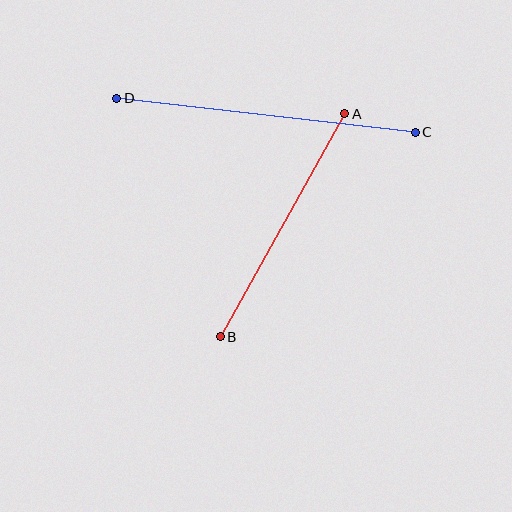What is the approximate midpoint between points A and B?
The midpoint is at approximately (283, 225) pixels.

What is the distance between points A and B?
The distance is approximately 256 pixels.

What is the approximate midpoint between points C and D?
The midpoint is at approximately (266, 115) pixels.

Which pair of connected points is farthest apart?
Points C and D are farthest apart.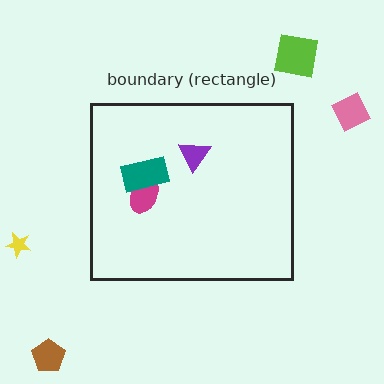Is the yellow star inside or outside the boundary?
Outside.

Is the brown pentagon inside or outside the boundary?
Outside.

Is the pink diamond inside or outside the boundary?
Outside.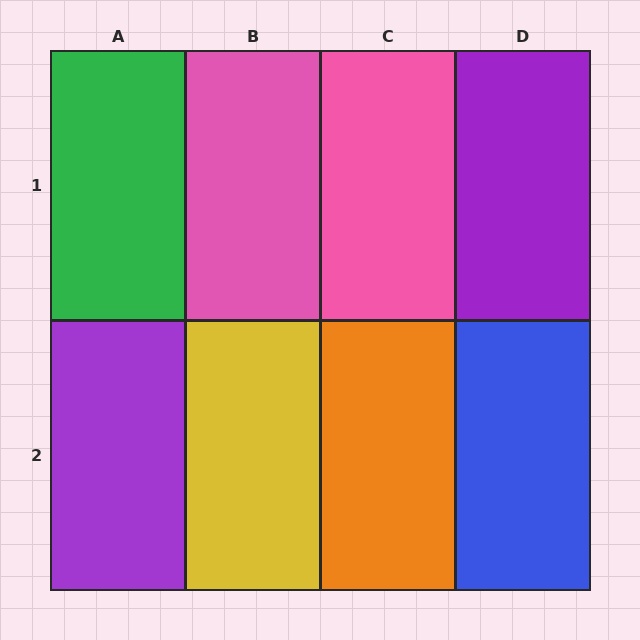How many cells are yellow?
1 cell is yellow.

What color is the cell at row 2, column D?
Blue.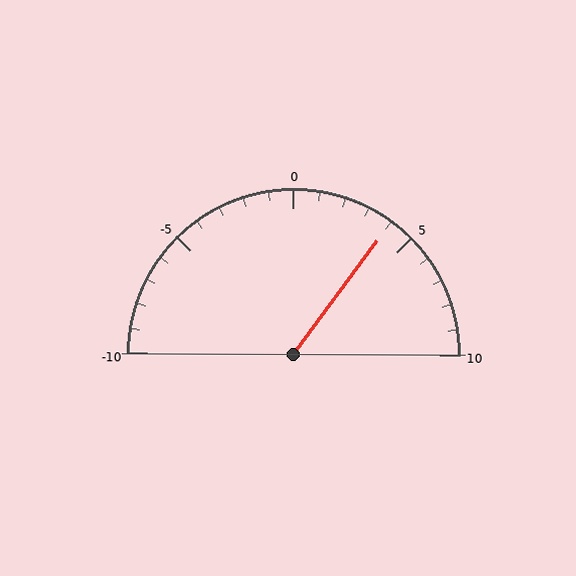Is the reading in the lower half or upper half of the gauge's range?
The reading is in the upper half of the range (-10 to 10).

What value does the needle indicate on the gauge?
The needle indicates approximately 4.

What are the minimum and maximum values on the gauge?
The gauge ranges from -10 to 10.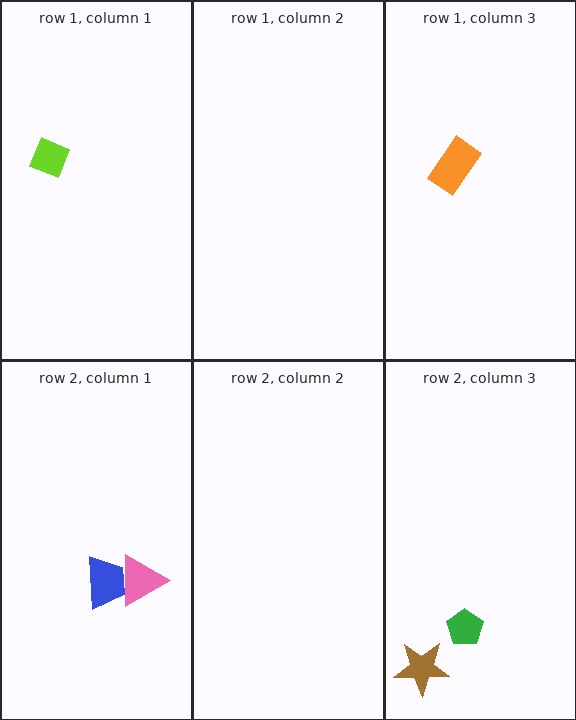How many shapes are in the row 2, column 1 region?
2.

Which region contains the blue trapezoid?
The row 2, column 1 region.